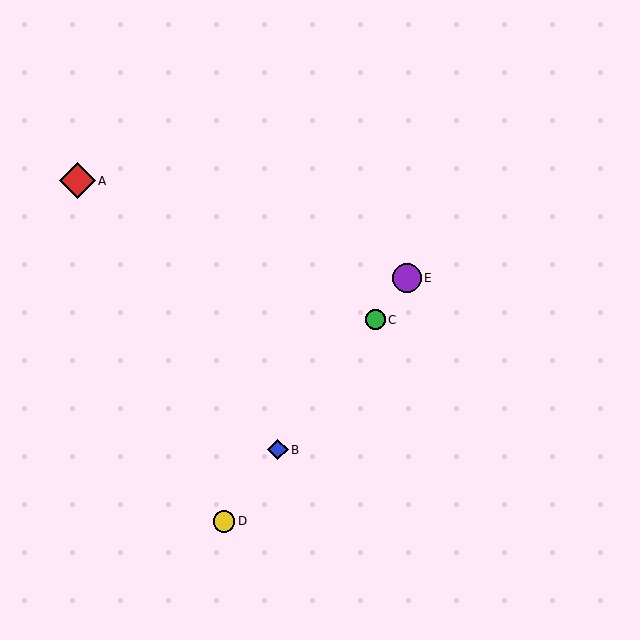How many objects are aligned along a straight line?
4 objects (B, C, D, E) are aligned along a straight line.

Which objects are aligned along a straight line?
Objects B, C, D, E are aligned along a straight line.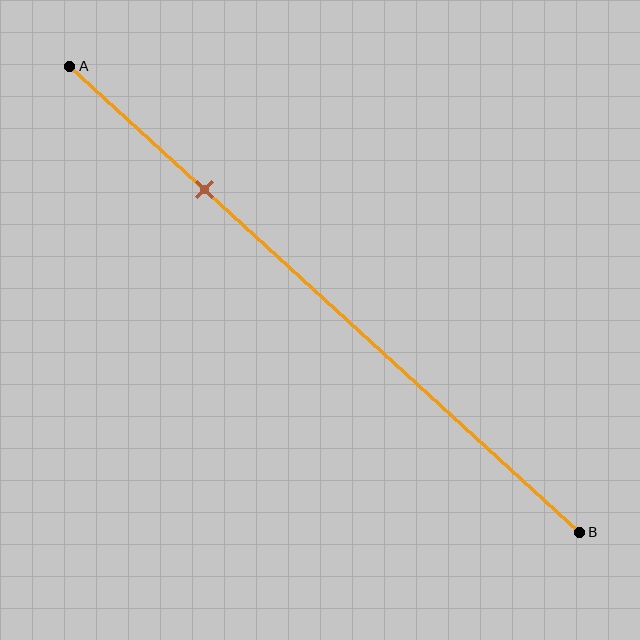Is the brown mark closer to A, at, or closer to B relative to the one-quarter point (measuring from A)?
The brown mark is approximately at the one-quarter point of segment AB.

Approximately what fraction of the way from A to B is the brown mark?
The brown mark is approximately 25% of the way from A to B.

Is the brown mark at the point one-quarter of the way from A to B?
Yes, the mark is approximately at the one-quarter point.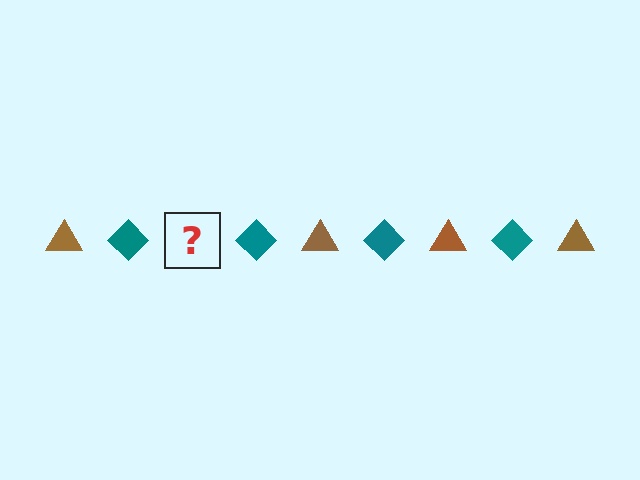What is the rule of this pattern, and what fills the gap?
The rule is that the pattern alternates between brown triangle and teal diamond. The gap should be filled with a brown triangle.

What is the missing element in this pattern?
The missing element is a brown triangle.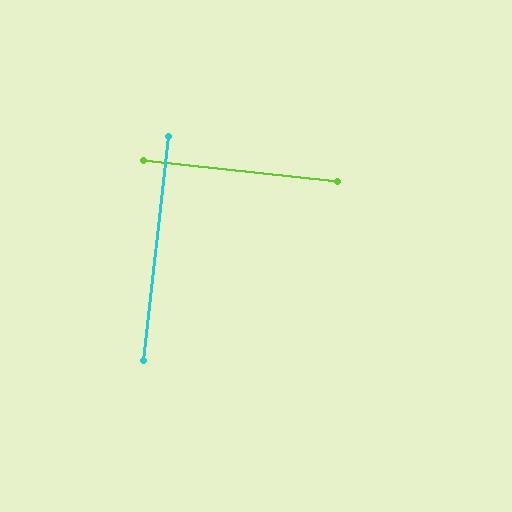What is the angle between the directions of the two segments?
Approximately 90 degrees.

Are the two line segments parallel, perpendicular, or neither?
Perpendicular — they meet at approximately 90°.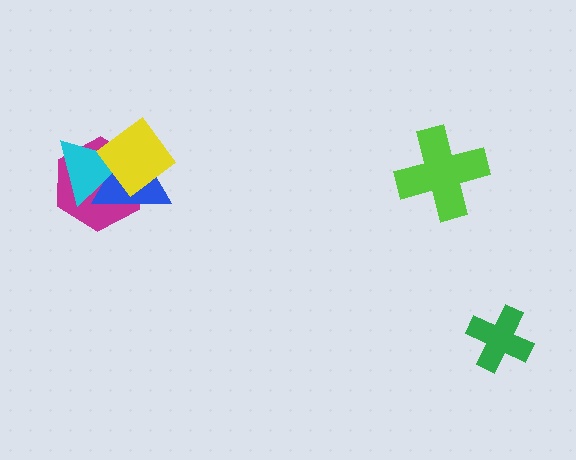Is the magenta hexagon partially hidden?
Yes, it is partially covered by another shape.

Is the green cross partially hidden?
No, no other shape covers it.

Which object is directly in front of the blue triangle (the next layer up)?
The cyan triangle is directly in front of the blue triangle.